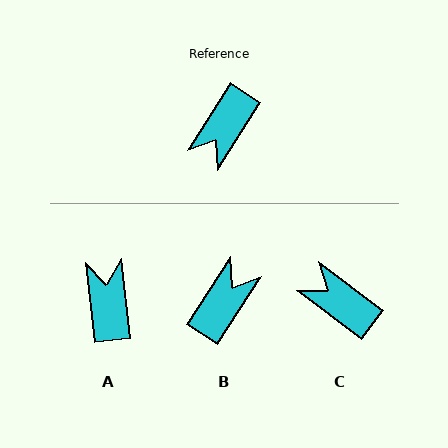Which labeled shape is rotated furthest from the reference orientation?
B, about 179 degrees away.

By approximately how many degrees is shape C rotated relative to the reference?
Approximately 95 degrees clockwise.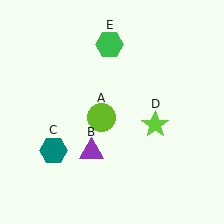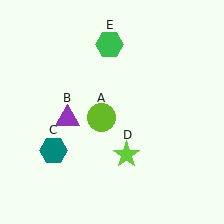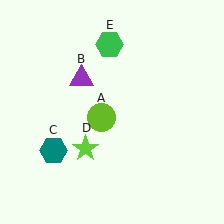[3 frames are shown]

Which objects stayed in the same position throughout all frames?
Lime circle (object A) and teal hexagon (object C) and green hexagon (object E) remained stationary.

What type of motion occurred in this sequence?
The purple triangle (object B), lime star (object D) rotated clockwise around the center of the scene.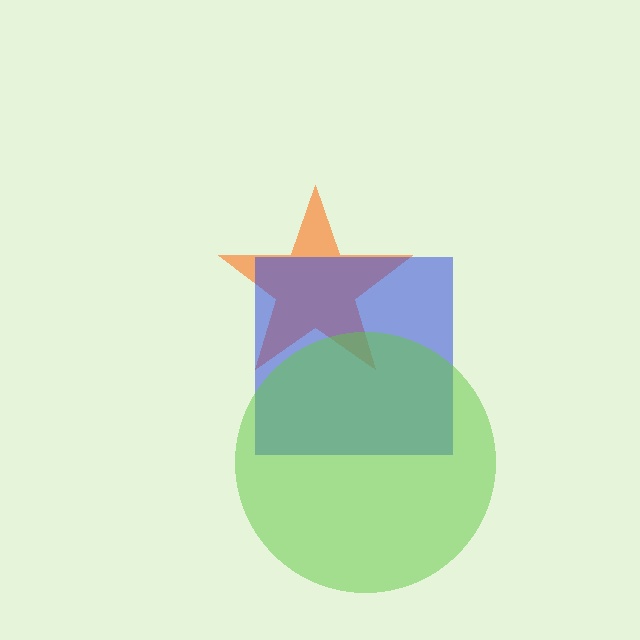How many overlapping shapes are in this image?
There are 3 overlapping shapes in the image.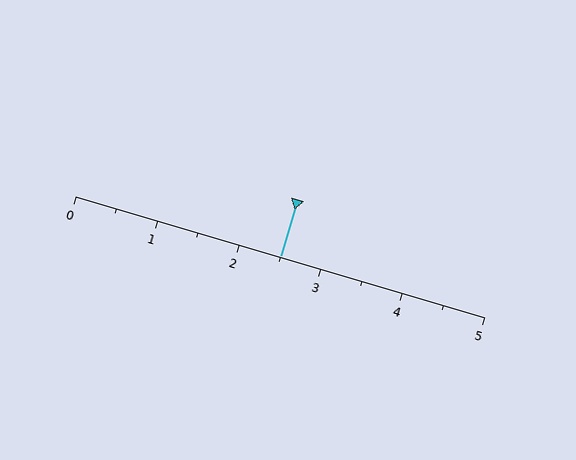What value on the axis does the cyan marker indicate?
The marker indicates approximately 2.5.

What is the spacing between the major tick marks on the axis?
The major ticks are spaced 1 apart.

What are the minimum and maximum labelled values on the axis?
The axis runs from 0 to 5.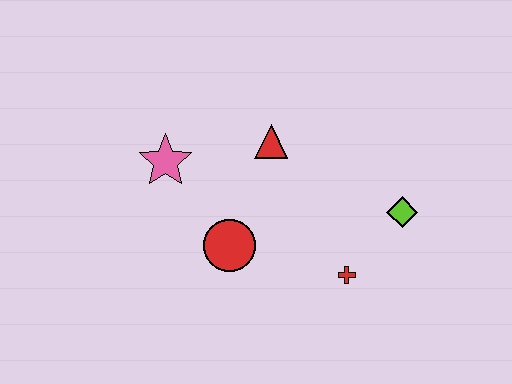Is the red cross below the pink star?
Yes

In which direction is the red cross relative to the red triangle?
The red cross is below the red triangle.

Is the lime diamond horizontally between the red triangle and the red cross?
No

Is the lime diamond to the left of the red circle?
No